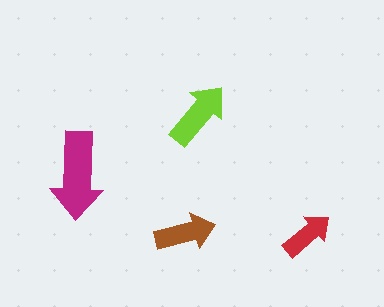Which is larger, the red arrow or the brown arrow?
The brown one.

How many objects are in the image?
There are 4 objects in the image.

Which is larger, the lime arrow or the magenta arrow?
The magenta one.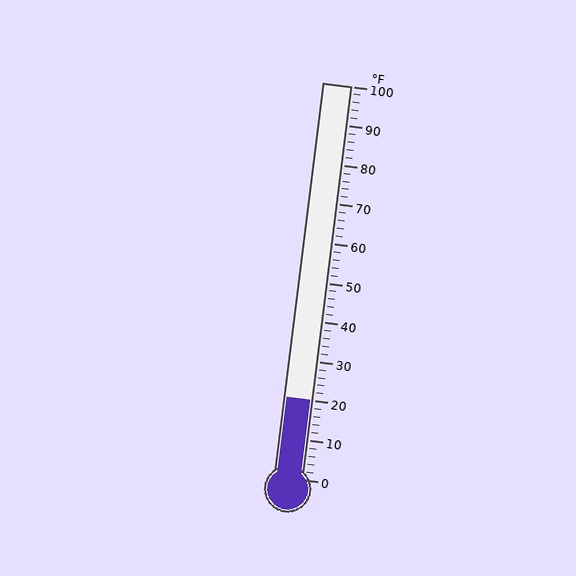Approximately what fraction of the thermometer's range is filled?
The thermometer is filled to approximately 20% of its range.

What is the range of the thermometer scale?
The thermometer scale ranges from 0°F to 100°F.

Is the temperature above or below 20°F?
The temperature is at 20°F.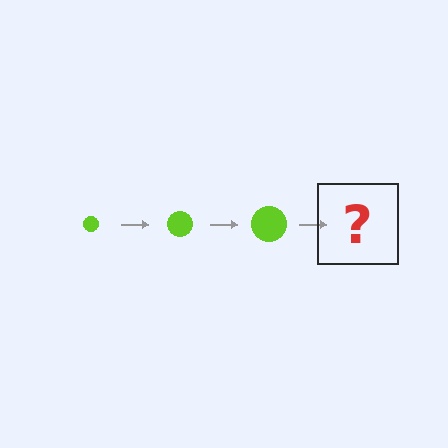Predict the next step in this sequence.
The next step is a lime circle, larger than the previous one.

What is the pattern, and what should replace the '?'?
The pattern is that the circle gets progressively larger each step. The '?' should be a lime circle, larger than the previous one.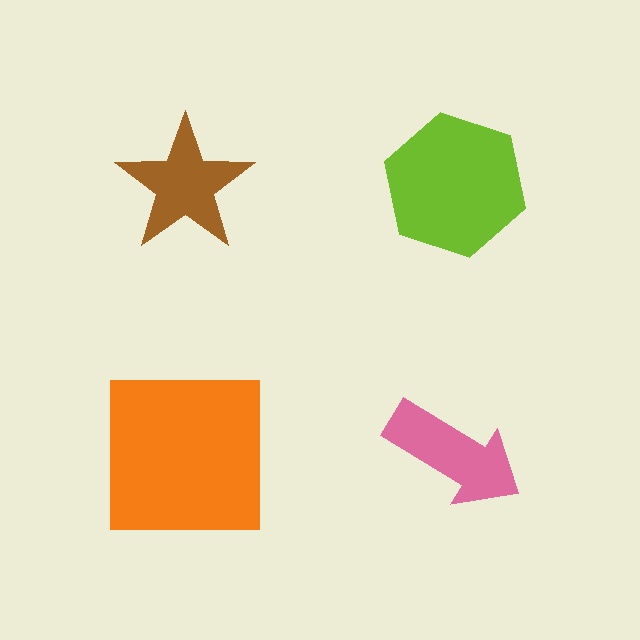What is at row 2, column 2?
A pink arrow.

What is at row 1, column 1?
A brown star.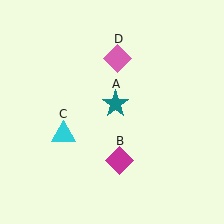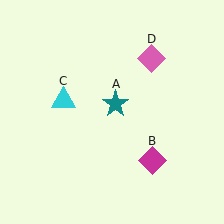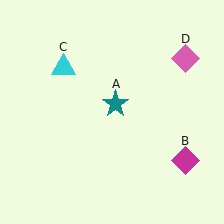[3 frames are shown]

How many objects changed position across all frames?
3 objects changed position: magenta diamond (object B), cyan triangle (object C), pink diamond (object D).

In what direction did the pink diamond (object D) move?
The pink diamond (object D) moved right.